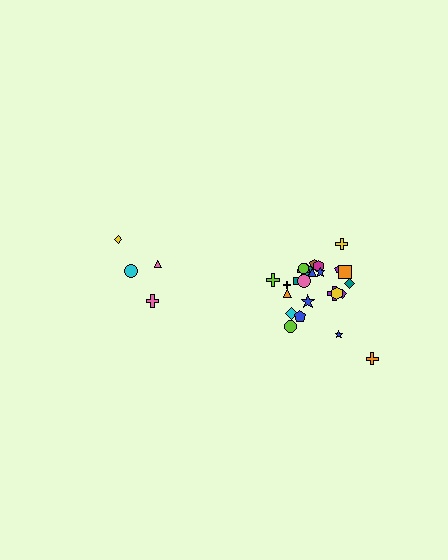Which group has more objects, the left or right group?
The right group.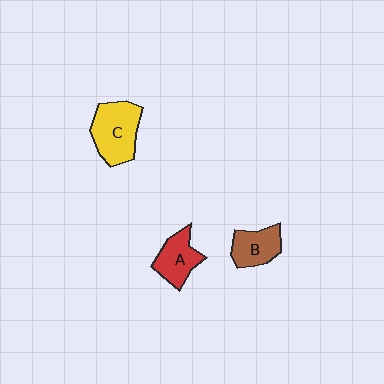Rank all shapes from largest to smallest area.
From largest to smallest: C (yellow), A (red), B (brown).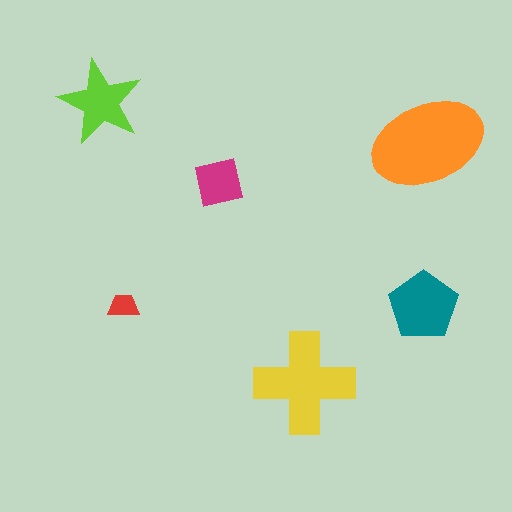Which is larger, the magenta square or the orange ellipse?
The orange ellipse.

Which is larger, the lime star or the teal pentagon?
The teal pentagon.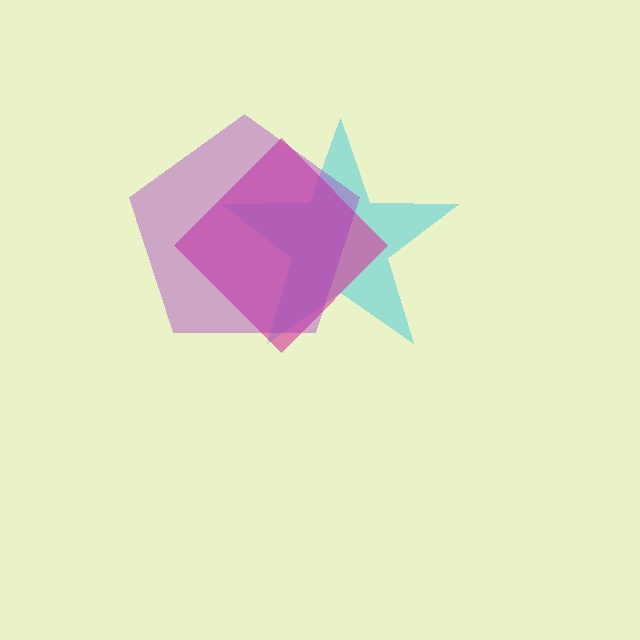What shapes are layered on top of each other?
The layered shapes are: a cyan star, a magenta diamond, a purple pentagon.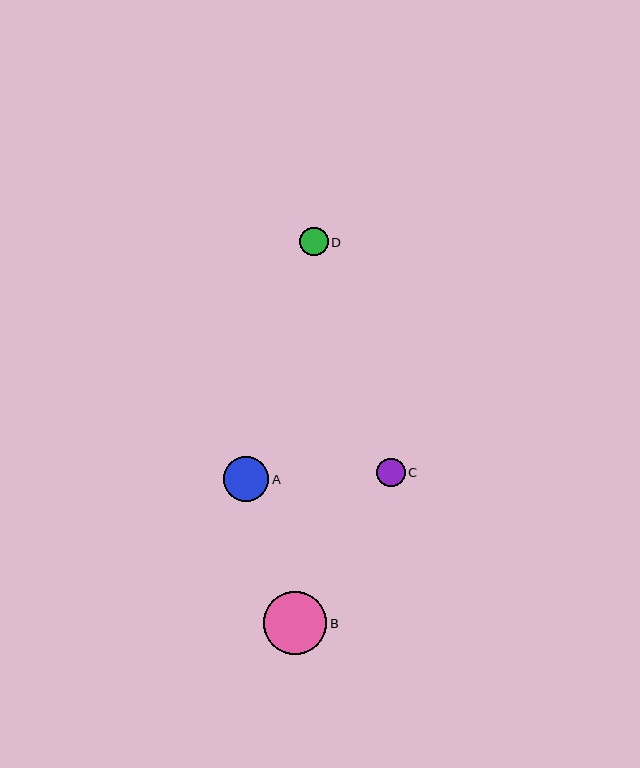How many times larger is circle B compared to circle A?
Circle B is approximately 1.4 times the size of circle A.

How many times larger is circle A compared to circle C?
Circle A is approximately 1.6 times the size of circle C.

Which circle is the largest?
Circle B is the largest with a size of approximately 63 pixels.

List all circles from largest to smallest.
From largest to smallest: B, A, D, C.